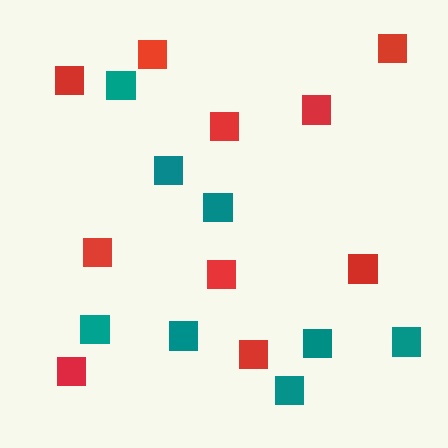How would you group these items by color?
There are 2 groups: one group of teal squares (8) and one group of red squares (10).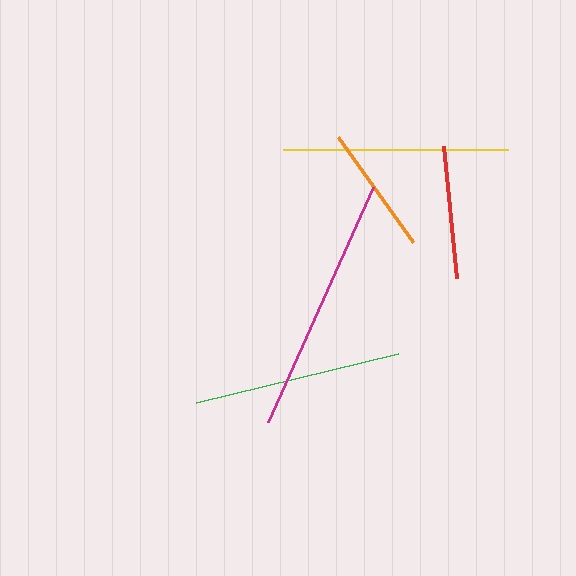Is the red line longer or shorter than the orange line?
The red line is longer than the orange line.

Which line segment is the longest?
The magenta line is the longest at approximately 257 pixels.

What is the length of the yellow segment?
The yellow segment is approximately 225 pixels long.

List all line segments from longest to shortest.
From longest to shortest: magenta, yellow, green, red, orange.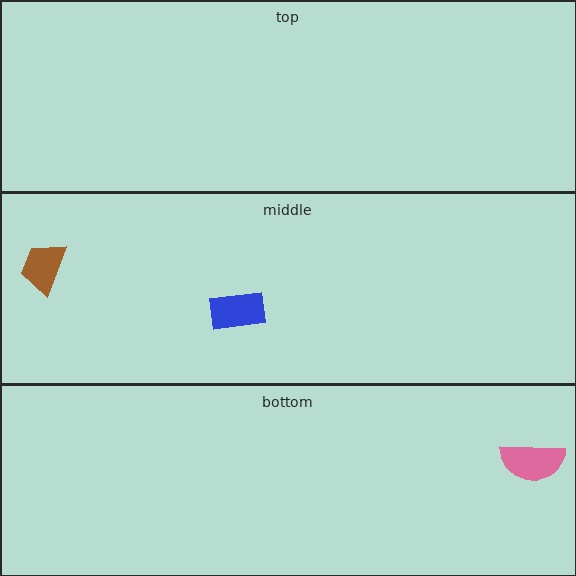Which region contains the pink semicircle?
The bottom region.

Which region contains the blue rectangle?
The middle region.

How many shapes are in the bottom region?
1.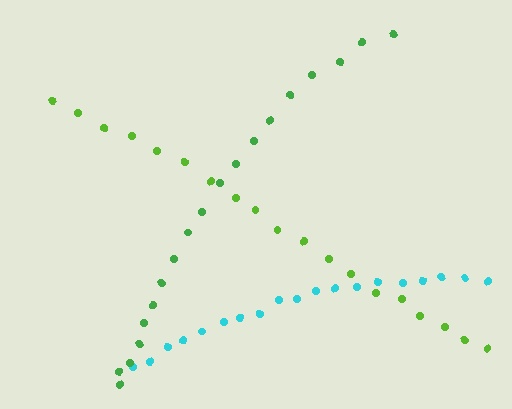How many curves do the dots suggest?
There are 3 distinct paths.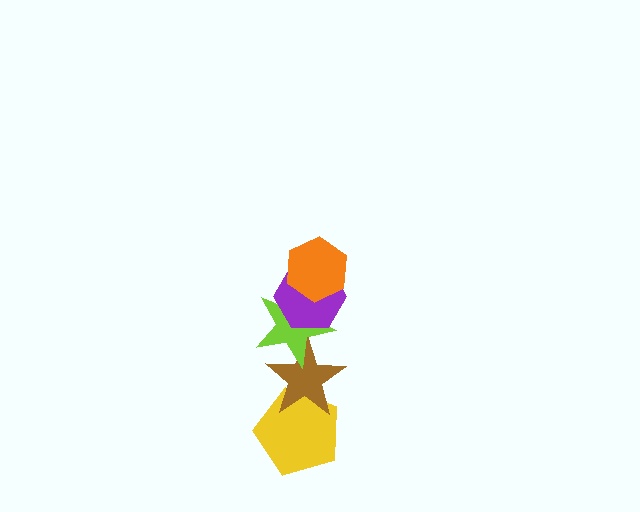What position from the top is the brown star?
The brown star is 4th from the top.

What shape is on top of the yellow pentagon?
The brown star is on top of the yellow pentagon.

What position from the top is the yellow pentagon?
The yellow pentagon is 5th from the top.